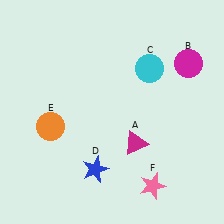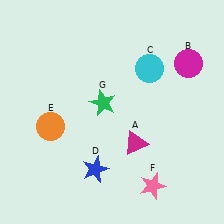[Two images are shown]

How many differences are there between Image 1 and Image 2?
There is 1 difference between the two images.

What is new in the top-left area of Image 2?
A green star (G) was added in the top-left area of Image 2.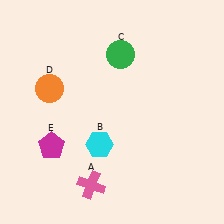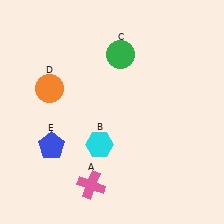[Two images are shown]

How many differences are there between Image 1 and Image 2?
There is 1 difference between the two images.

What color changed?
The pentagon (E) changed from magenta in Image 1 to blue in Image 2.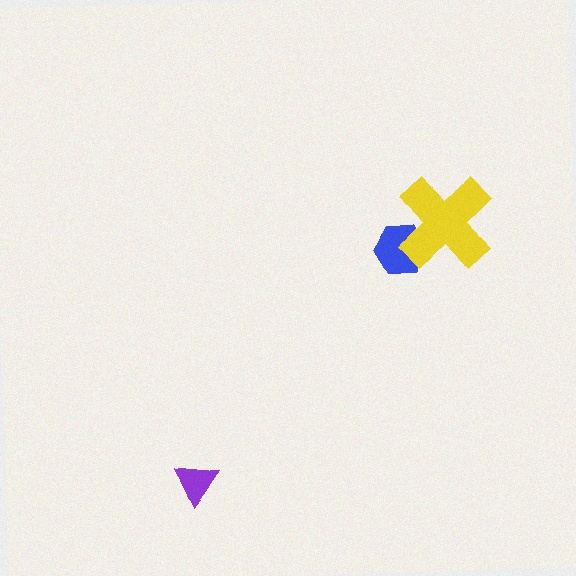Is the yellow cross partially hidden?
No, no other shape covers it.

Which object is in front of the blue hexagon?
The yellow cross is in front of the blue hexagon.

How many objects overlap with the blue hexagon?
1 object overlaps with the blue hexagon.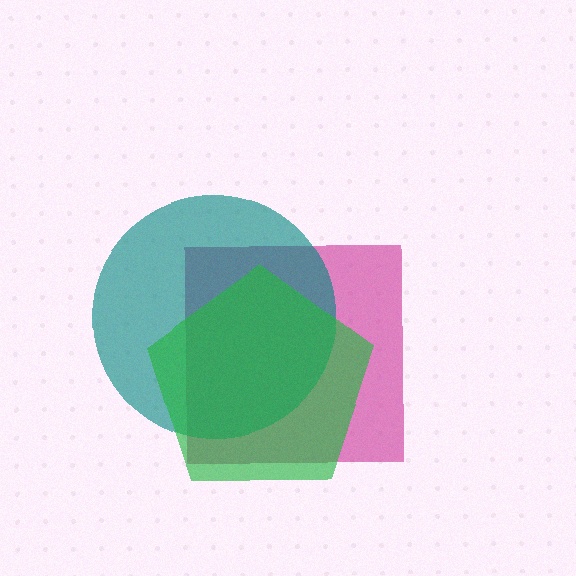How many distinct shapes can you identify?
There are 3 distinct shapes: a magenta square, a teal circle, a green pentagon.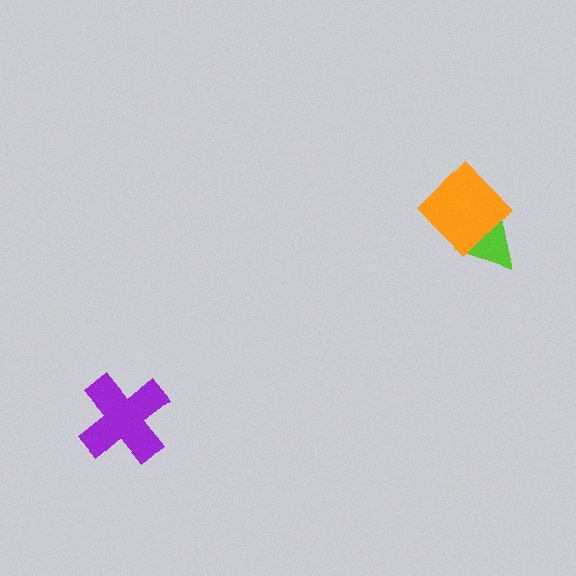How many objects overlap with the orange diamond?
1 object overlaps with the orange diamond.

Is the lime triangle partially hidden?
Yes, it is partially covered by another shape.